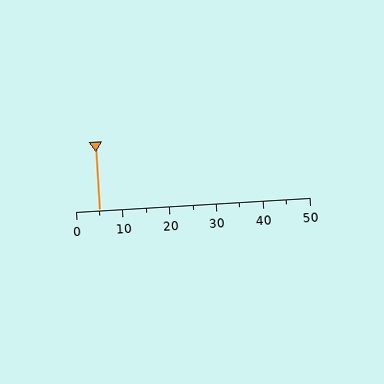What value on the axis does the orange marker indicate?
The marker indicates approximately 5.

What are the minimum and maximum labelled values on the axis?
The axis runs from 0 to 50.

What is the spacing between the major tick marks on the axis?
The major ticks are spaced 10 apart.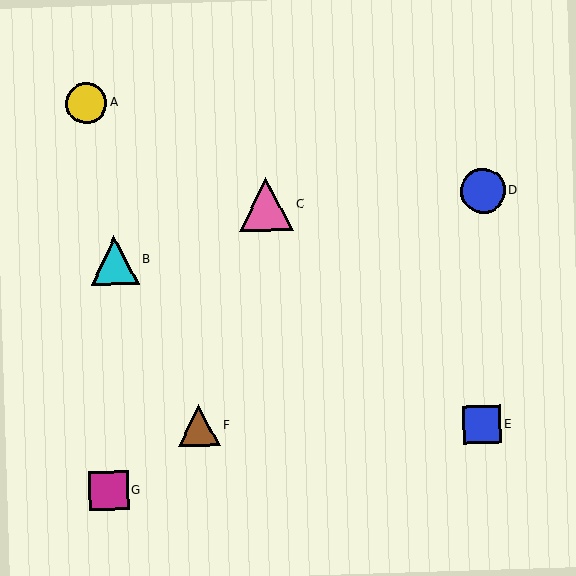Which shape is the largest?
The pink triangle (labeled C) is the largest.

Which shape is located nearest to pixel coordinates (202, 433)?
The brown triangle (labeled F) at (199, 425) is nearest to that location.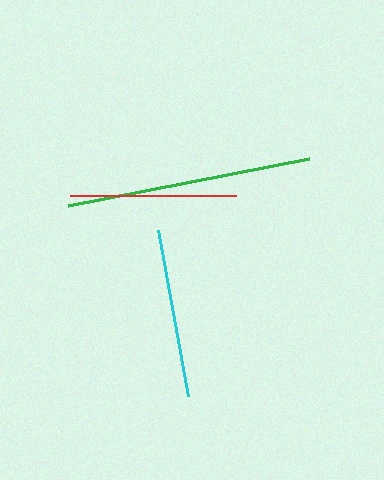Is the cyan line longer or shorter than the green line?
The green line is longer than the cyan line.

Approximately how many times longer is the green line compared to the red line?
The green line is approximately 1.5 times the length of the red line.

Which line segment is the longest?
The green line is the longest at approximately 245 pixels.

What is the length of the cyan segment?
The cyan segment is approximately 170 pixels long.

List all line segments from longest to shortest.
From longest to shortest: green, cyan, red.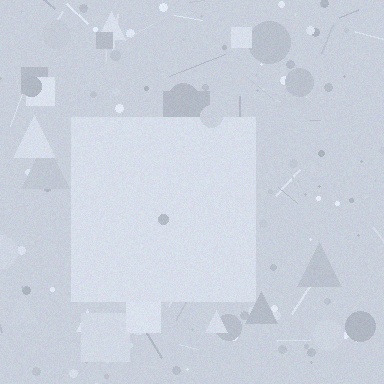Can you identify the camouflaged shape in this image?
The camouflaged shape is a square.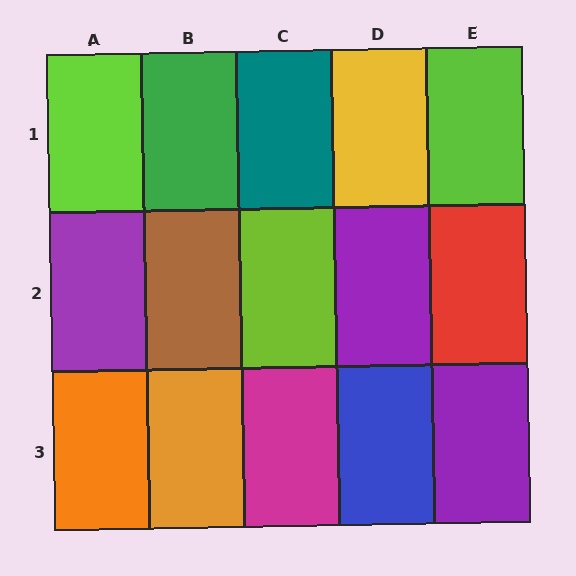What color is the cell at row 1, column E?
Lime.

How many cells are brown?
1 cell is brown.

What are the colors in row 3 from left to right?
Orange, orange, magenta, blue, purple.